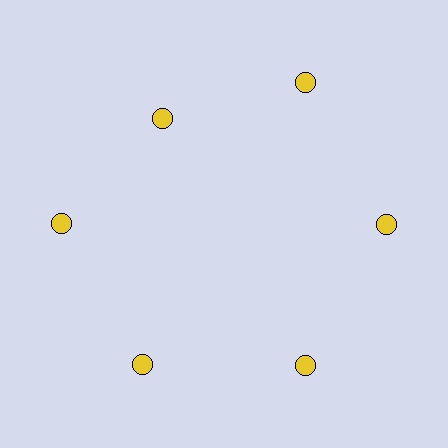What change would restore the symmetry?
The symmetry would be restored by moving it outward, back onto the ring so that all 6 circles sit at equal angles and equal distance from the center.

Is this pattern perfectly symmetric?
No. The 6 yellow circles are arranged in a ring, but one element near the 11 o'clock position is pulled inward toward the center, breaking the 6-fold rotational symmetry.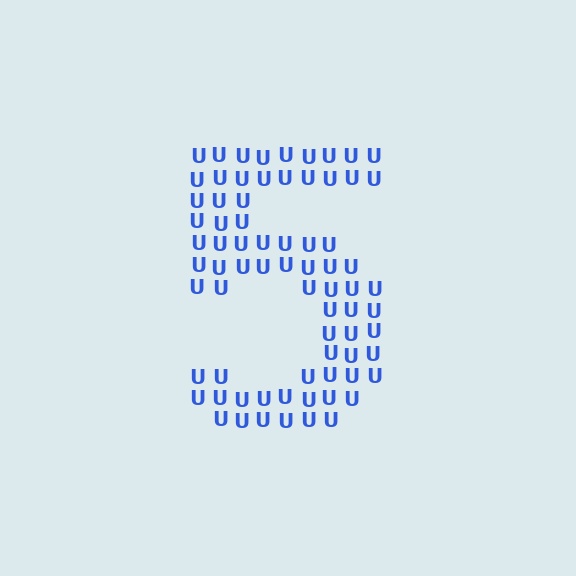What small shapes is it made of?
It is made of small letter U's.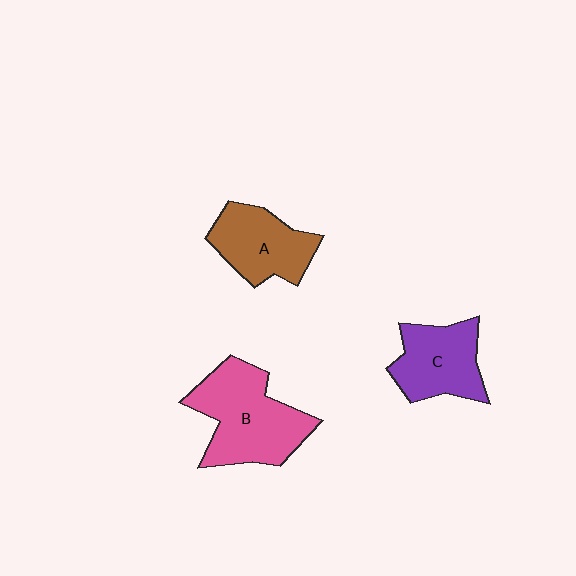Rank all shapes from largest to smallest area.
From largest to smallest: B (pink), A (brown), C (purple).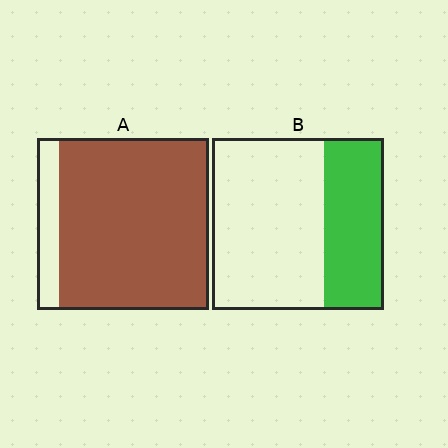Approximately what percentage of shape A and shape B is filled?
A is approximately 85% and B is approximately 35%.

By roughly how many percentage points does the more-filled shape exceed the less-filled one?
By roughly 50 percentage points (A over B).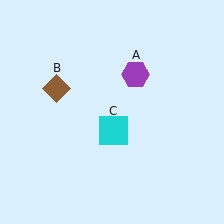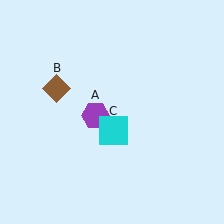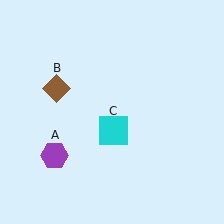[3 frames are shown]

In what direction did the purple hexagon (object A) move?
The purple hexagon (object A) moved down and to the left.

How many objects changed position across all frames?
1 object changed position: purple hexagon (object A).